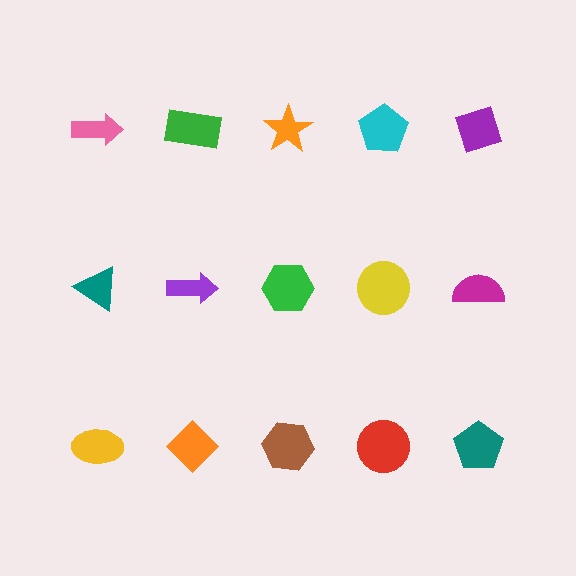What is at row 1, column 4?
A cyan pentagon.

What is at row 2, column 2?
A purple arrow.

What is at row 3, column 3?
A brown hexagon.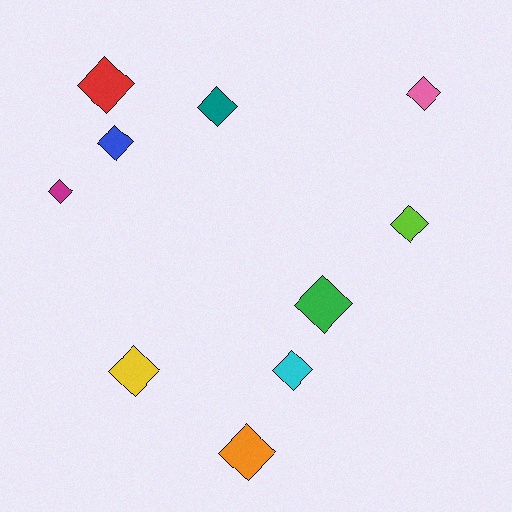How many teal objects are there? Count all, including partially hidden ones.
There is 1 teal object.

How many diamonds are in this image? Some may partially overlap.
There are 10 diamonds.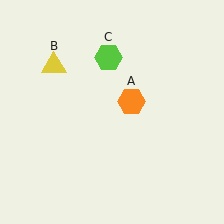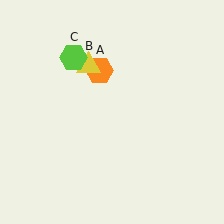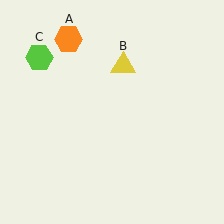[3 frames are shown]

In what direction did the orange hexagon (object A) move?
The orange hexagon (object A) moved up and to the left.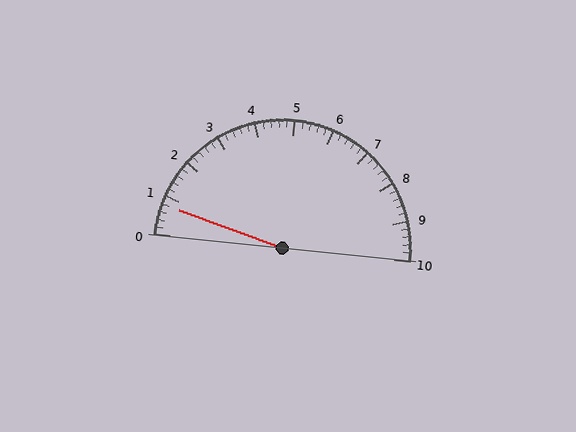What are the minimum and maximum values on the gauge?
The gauge ranges from 0 to 10.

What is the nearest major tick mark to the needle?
The nearest major tick mark is 1.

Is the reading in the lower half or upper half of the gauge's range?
The reading is in the lower half of the range (0 to 10).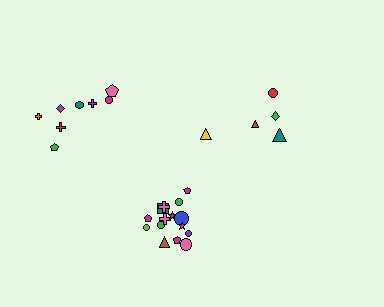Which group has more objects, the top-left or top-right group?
The top-left group.